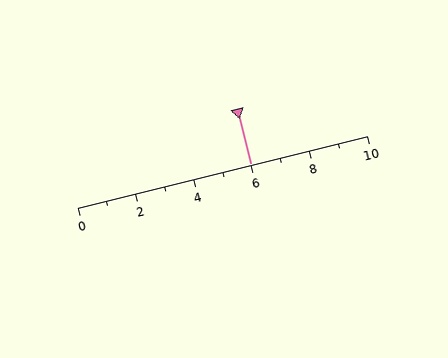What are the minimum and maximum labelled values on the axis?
The axis runs from 0 to 10.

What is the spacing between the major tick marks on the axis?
The major ticks are spaced 2 apart.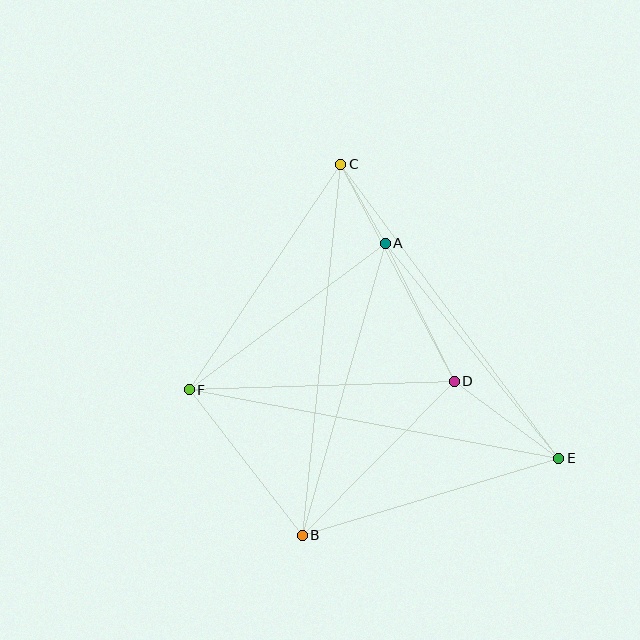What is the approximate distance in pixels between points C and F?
The distance between C and F is approximately 272 pixels.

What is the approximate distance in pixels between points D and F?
The distance between D and F is approximately 265 pixels.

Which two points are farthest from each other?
Points E and F are farthest from each other.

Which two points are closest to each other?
Points A and C are closest to each other.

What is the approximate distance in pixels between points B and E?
The distance between B and E is approximately 268 pixels.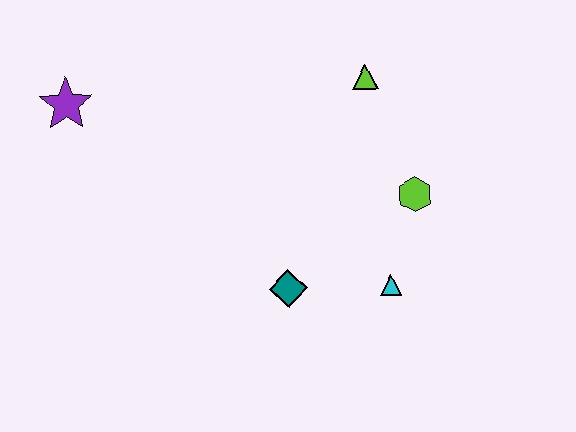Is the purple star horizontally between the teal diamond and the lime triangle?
No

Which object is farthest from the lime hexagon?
The purple star is farthest from the lime hexagon.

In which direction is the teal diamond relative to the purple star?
The teal diamond is to the right of the purple star.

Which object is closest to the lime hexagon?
The cyan triangle is closest to the lime hexagon.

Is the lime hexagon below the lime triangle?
Yes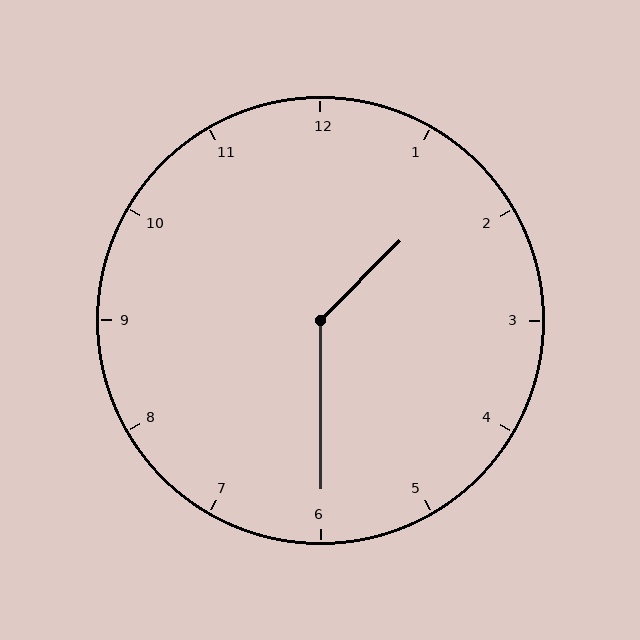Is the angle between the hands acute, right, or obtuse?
It is obtuse.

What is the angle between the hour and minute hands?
Approximately 135 degrees.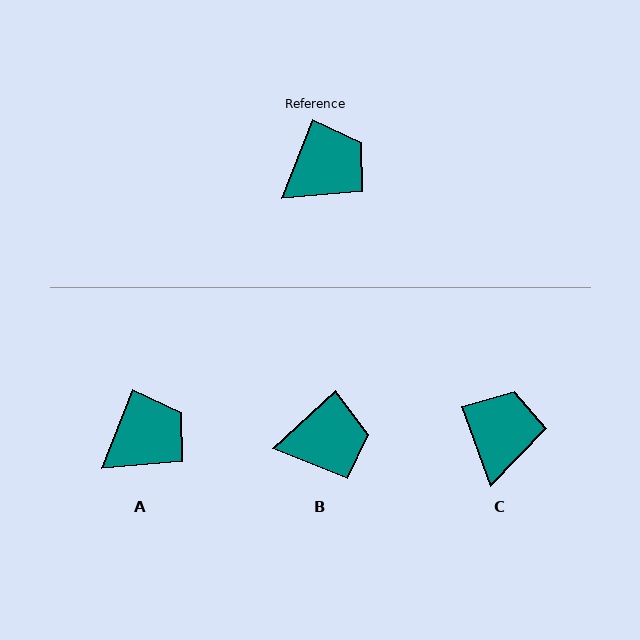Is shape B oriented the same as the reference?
No, it is off by about 27 degrees.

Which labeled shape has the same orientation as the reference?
A.